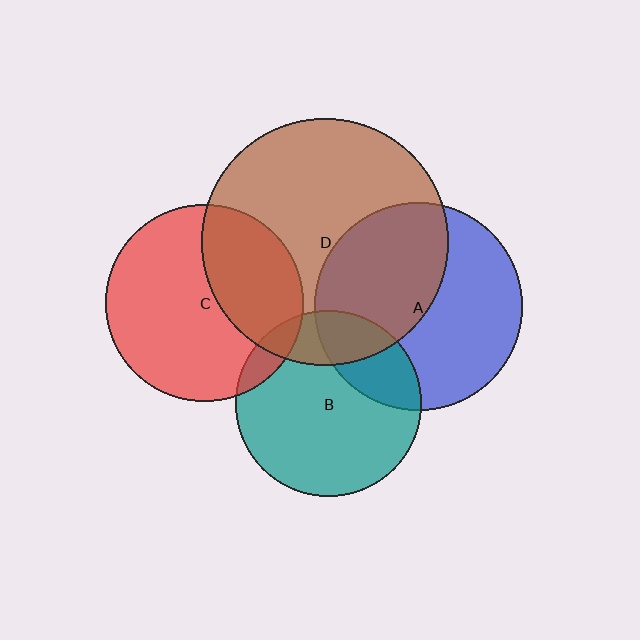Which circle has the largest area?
Circle D (brown).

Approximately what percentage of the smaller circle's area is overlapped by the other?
Approximately 10%.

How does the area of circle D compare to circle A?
Approximately 1.4 times.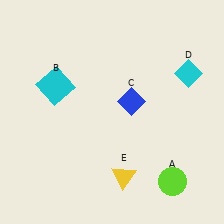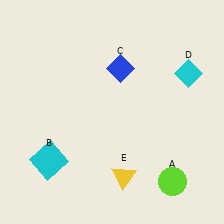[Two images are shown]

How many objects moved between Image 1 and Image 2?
2 objects moved between the two images.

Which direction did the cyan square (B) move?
The cyan square (B) moved down.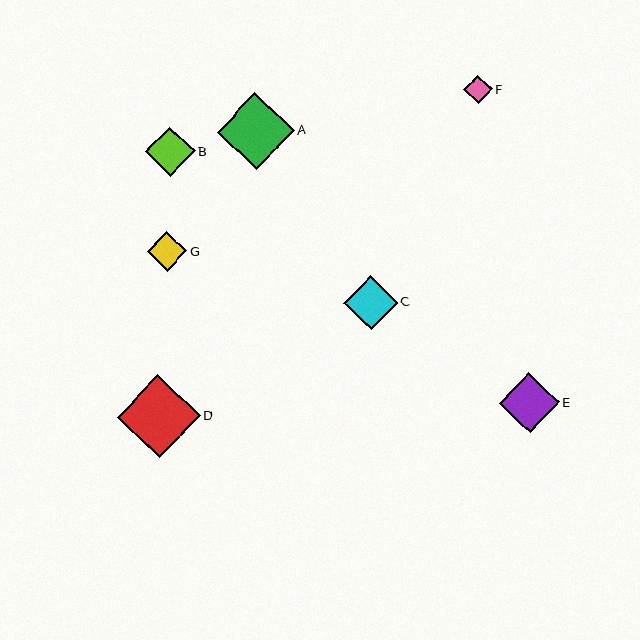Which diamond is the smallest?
Diamond F is the smallest with a size of approximately 28 pixels.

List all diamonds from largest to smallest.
From largest to smallest: D, A, E, C, B, G, F.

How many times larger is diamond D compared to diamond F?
Diamond D is approximately 2.9 times the size of diamond F.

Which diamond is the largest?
Diamond D is the largest with a size of approximately 83 pixels.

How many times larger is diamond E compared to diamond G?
Diamond E is approximately 1.5 times the size of diamond G.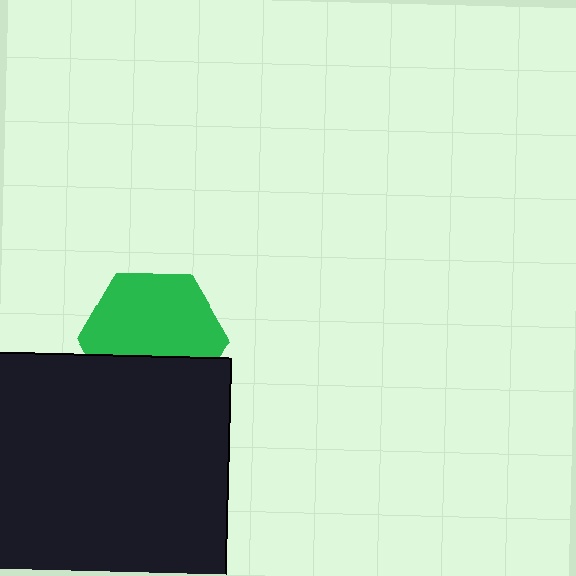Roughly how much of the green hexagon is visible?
Most of it is visible (roughly 65%).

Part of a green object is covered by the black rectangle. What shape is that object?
It is a hexagon.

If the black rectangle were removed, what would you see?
You would see the complete green hexagon.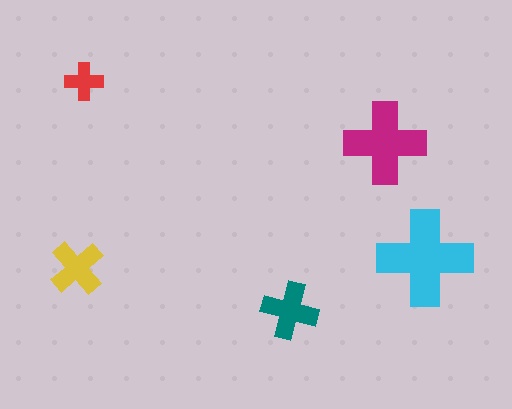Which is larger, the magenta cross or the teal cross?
The magenta one.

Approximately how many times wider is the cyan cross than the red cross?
About 2.5 times wider.